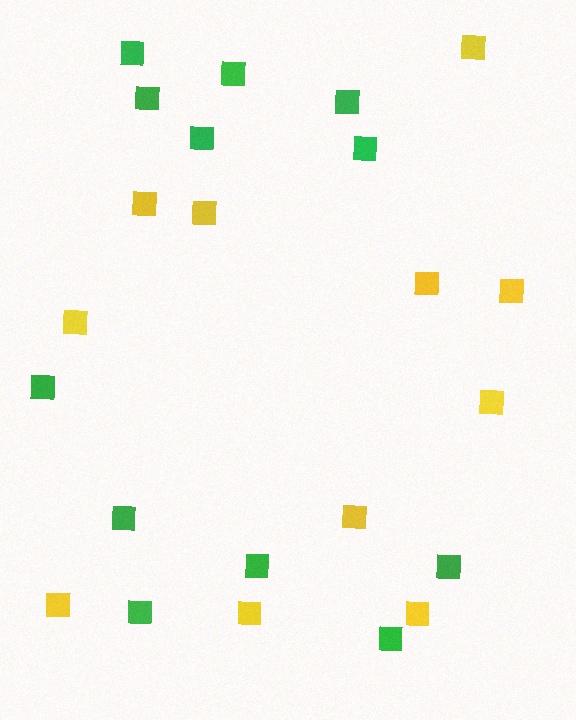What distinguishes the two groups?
There are 2 groups: one group of green squares (12) and one group of yellow squares (11).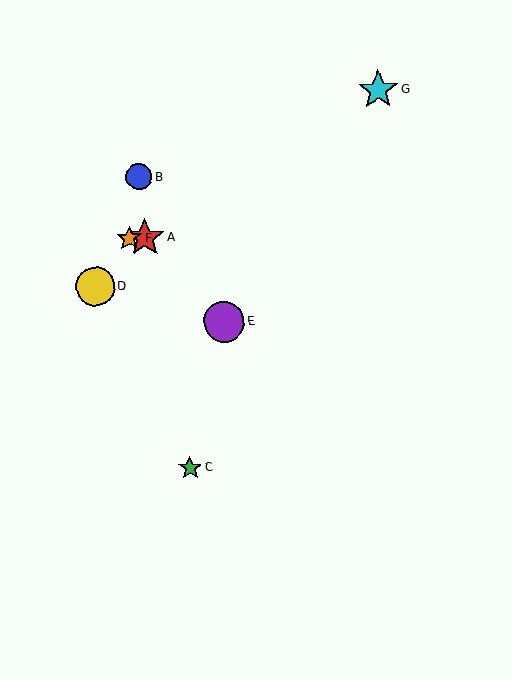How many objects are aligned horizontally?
2 objects (A, F) are aligned horizontally.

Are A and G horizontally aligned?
No, A is at y≈238 and G is at y≈90.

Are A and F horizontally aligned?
Yes, both are at y≈238.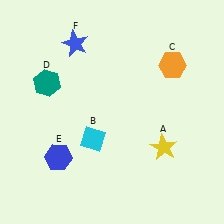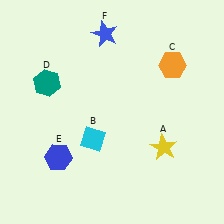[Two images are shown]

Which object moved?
The blue star (F) moved right.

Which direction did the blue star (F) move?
The blue star (F) moved right.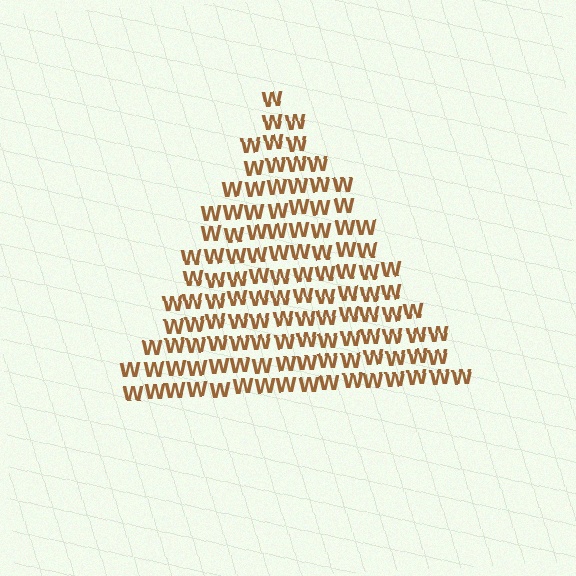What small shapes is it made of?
It is made of small letter W's.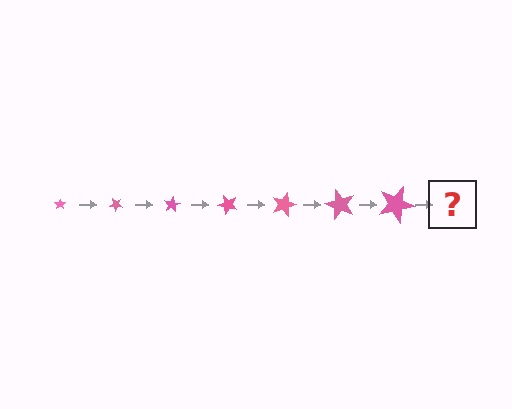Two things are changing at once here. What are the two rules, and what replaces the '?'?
The two rules are that the star grows larger each step and it rotates 40 degrees each step. The '?' should be a star, larger than the previous one and rotated 280 degrees from the start.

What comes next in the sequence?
The next element should be a star, larger than the previous one and rotated 280 degrees from the start.